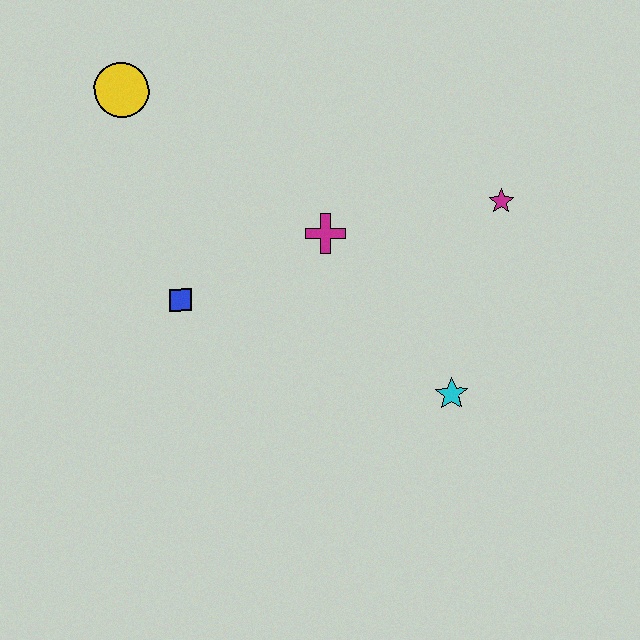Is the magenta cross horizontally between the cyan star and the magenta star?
No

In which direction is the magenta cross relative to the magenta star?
The magenta cross is to the left of the magenta star.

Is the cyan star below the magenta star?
Yes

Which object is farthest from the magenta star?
The yellow circle is farthest from the magenta star.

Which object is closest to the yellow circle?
The blue square is closest to the yellow circle.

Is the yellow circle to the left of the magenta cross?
Yes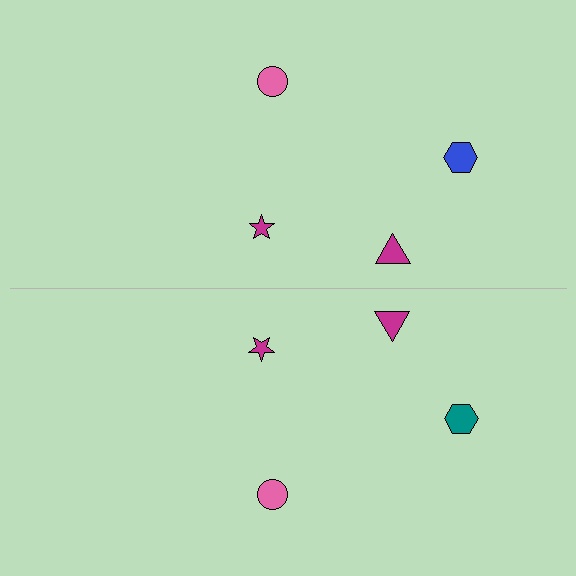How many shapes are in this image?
There are 8 shapes in this image.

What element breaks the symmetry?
The teal hexagon on the bottom side breaks the symmetry — its mirror counterpart is blue.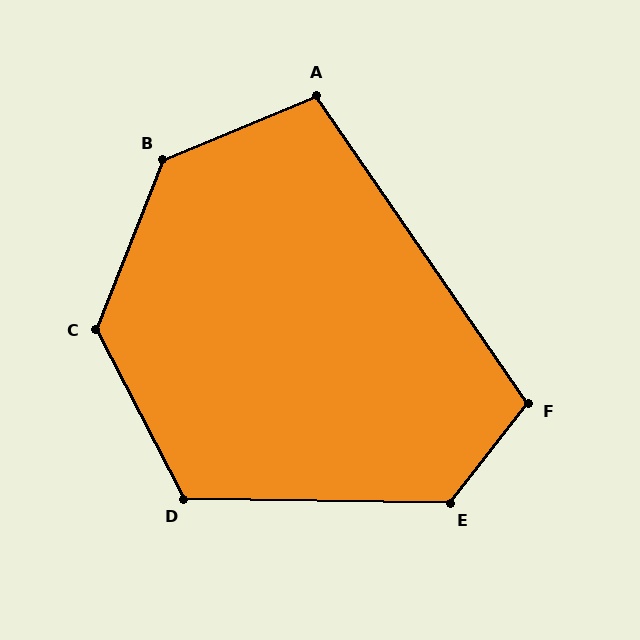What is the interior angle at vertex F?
Approximately 107 degrees (obtuse).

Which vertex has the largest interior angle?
B, at approximately 134 degrees.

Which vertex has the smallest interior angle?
A, at approximately 102 degrees.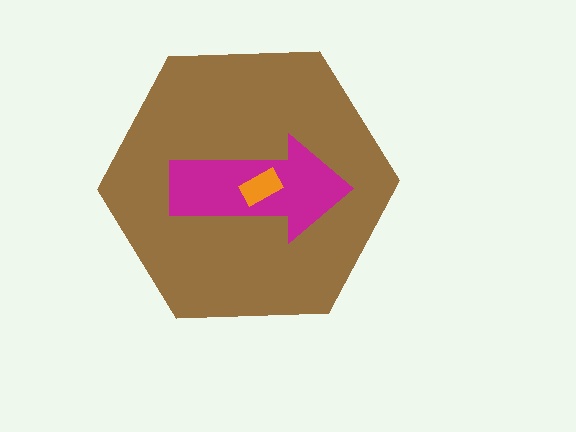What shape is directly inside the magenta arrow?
The orange rectangle.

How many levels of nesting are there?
3.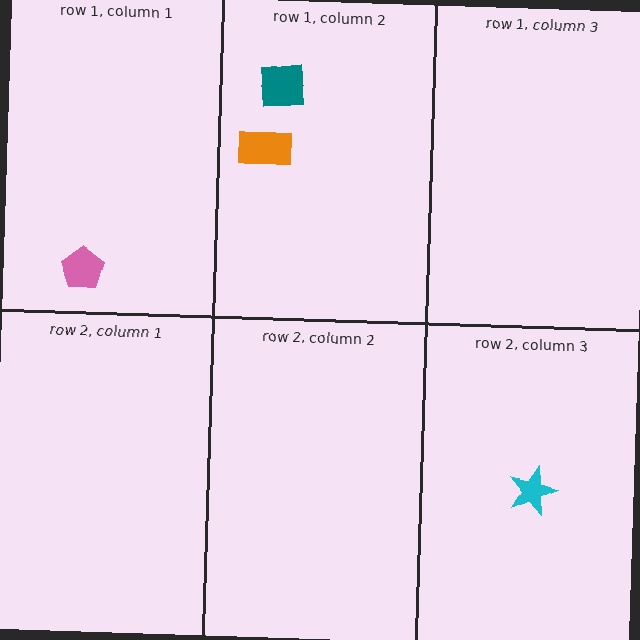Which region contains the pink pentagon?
The row 1, column 1 region.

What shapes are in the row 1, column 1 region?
The pink pentagon.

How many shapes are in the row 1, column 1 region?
1.